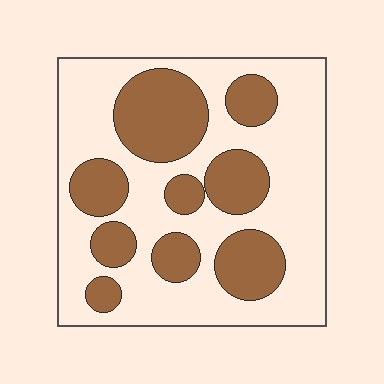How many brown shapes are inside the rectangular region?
9.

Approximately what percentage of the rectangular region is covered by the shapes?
Approximately 35%.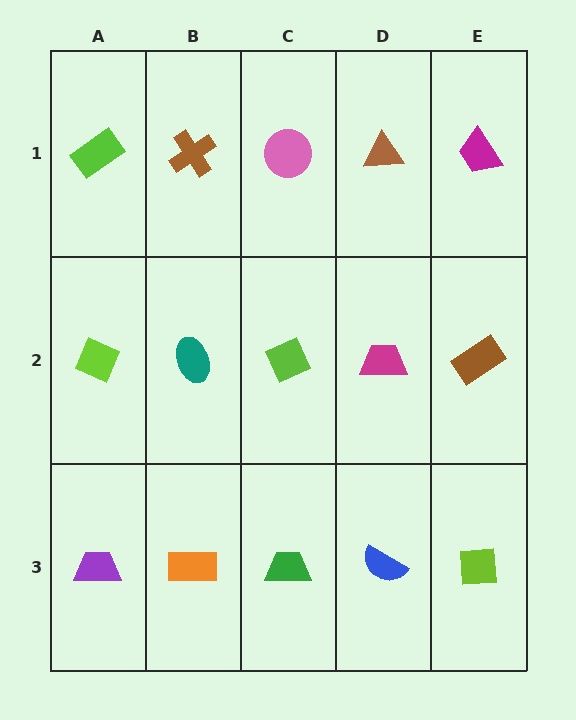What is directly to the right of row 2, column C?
A magenta trapezoid.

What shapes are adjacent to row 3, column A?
A lime diamond (row 2, column A), an orange rectangle (row 3, column B).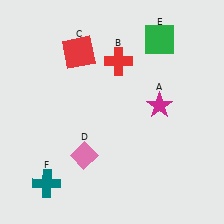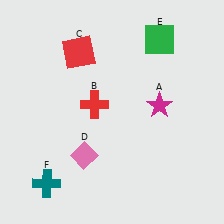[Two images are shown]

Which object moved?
The red cross (B) moved down.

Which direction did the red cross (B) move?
The red cross (B) moved down.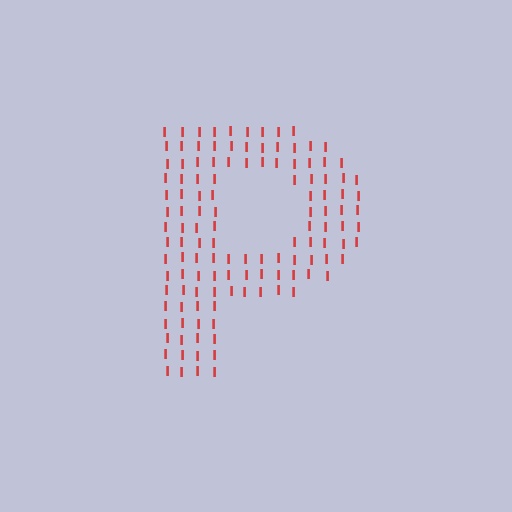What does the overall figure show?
The overall figure shows the letter P.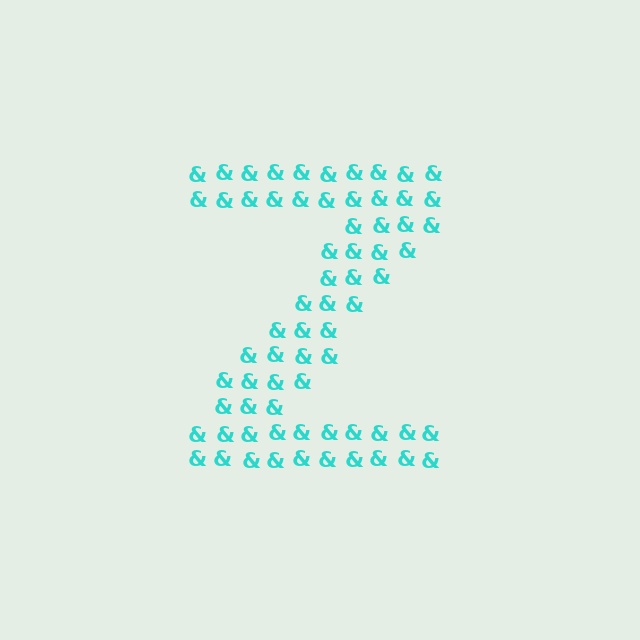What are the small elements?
The small elements are ampersands.